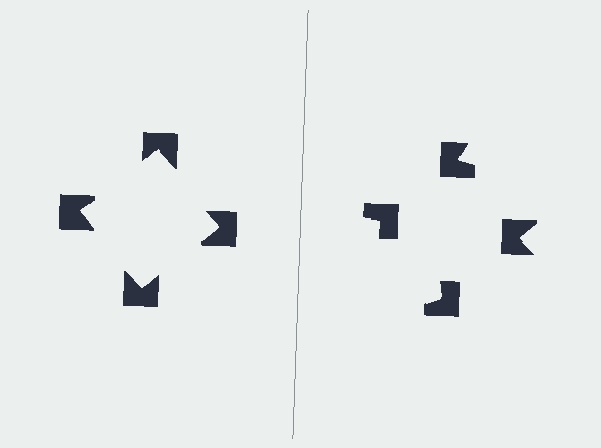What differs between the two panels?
The notched squares are positioned identically on both sides; only the wedge orientations differ. On the left they align to a square; on the right they are misaligned.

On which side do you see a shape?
An illusory square appears on the left side. On the right side the wedge cuts are rotated, so no coherent shape forms.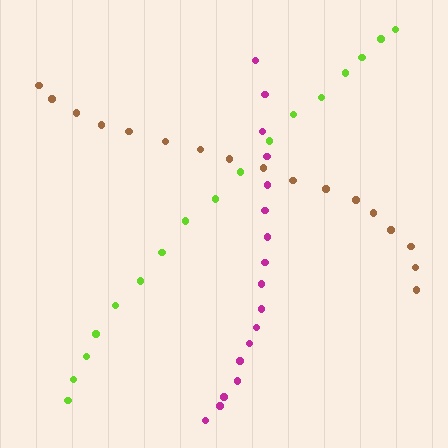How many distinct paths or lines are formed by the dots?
There are 3 distinct paths.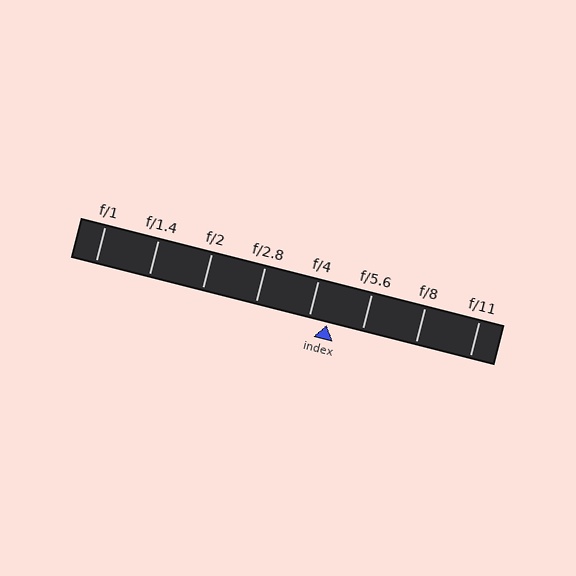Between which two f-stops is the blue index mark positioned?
The index mark is between f/4 and f/5.6.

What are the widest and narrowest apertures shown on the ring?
The widest aperture shown is f/1 and the narrowest is f/11.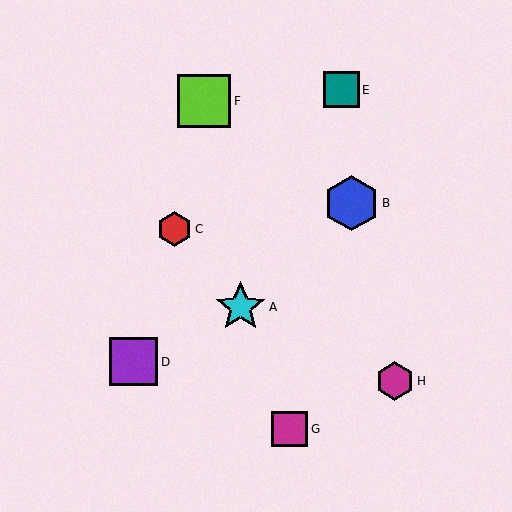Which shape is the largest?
The blue hexagon (labeled B) is the largest.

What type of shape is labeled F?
Shape F is a lime square.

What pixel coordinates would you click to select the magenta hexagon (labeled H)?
Click at (395, 381) to select the magenta hexagon H.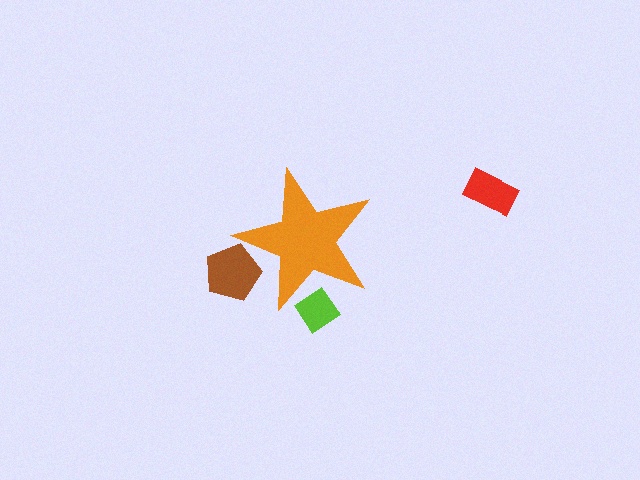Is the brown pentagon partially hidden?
Yes, the brown pentagon is partially hidden behind the orange star.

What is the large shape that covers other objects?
An orange star.